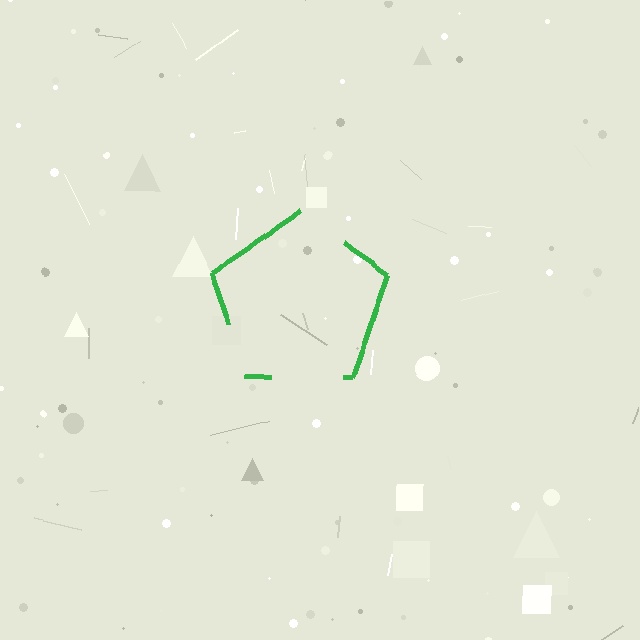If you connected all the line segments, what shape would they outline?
They would outline a pentagon.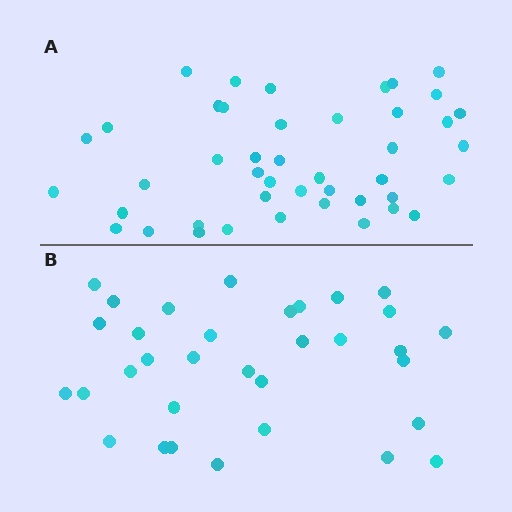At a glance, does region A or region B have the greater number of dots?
Region A (the top region) has more dots.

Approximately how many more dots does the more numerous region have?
Region A has roughly 12 or so more dots than region B.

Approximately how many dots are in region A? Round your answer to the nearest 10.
About 40 dots. (The exact count is 44, which rounds to 40.)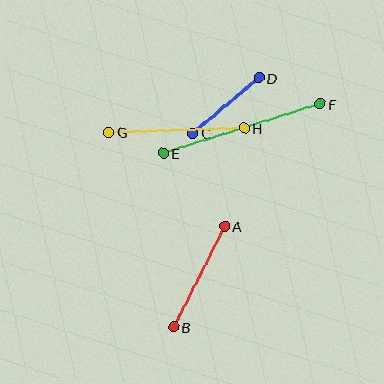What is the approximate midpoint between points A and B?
The midpoint is at approximately (199, 277) pixels.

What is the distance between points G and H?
The distance is approximately 136 pixels.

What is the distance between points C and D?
The distance is approximately 86 pixels.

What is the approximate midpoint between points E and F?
The midpoint is at approximately (242, 128) pixels.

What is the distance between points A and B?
The distance is approximately 112 pixels.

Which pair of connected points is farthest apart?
Points E and F are farthest apart.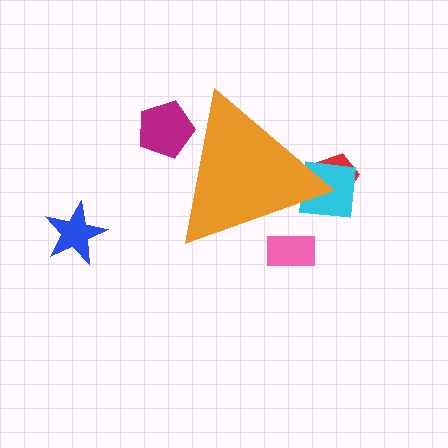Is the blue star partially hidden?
No, the blue star is fully visible.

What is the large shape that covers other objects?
An orange triangle.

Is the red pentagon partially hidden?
Yes, the red pentagon is partially hidden behind the orange triangle.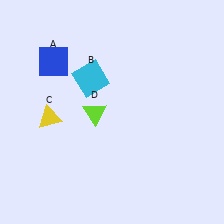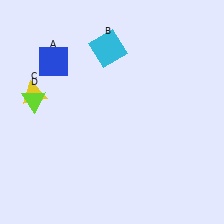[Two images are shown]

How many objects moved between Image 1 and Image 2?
3 objects moved between the two images.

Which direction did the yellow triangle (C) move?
The yellow triangle (C) moved up.